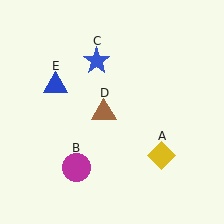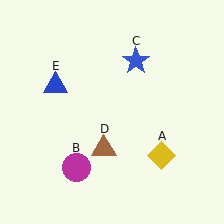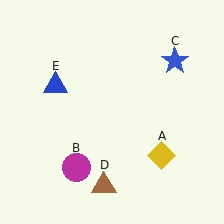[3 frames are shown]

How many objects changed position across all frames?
2 objects changed position: blue star (object C), brown triangle (object D).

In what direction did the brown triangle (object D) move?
The brown triangle (object D) moved down.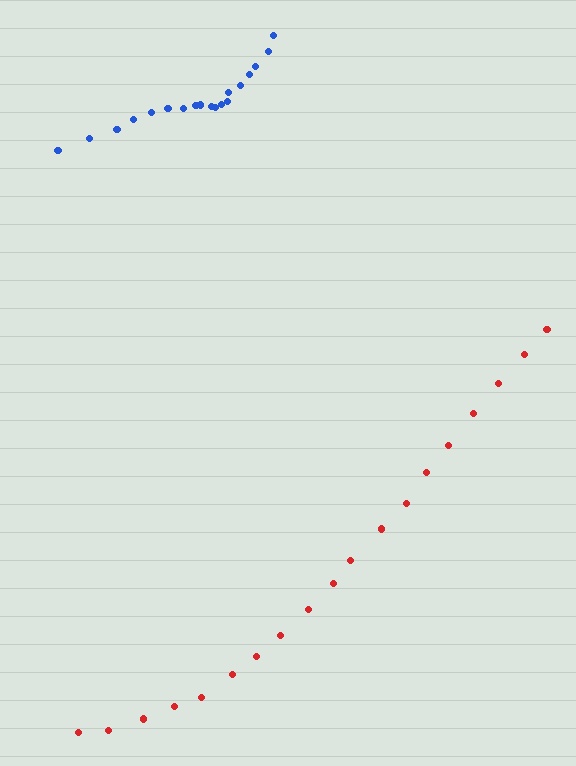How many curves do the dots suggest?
There are 2 distinct paths.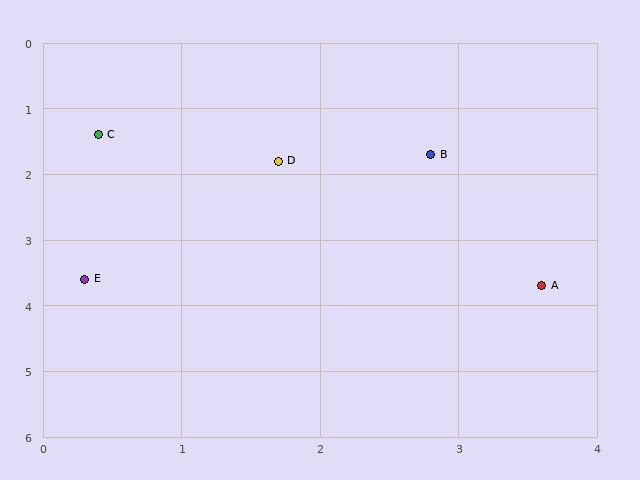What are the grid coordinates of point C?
Point C is at approximately (0.4, 1.4).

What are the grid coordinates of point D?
Point D is at approximately (1.7, 1.8).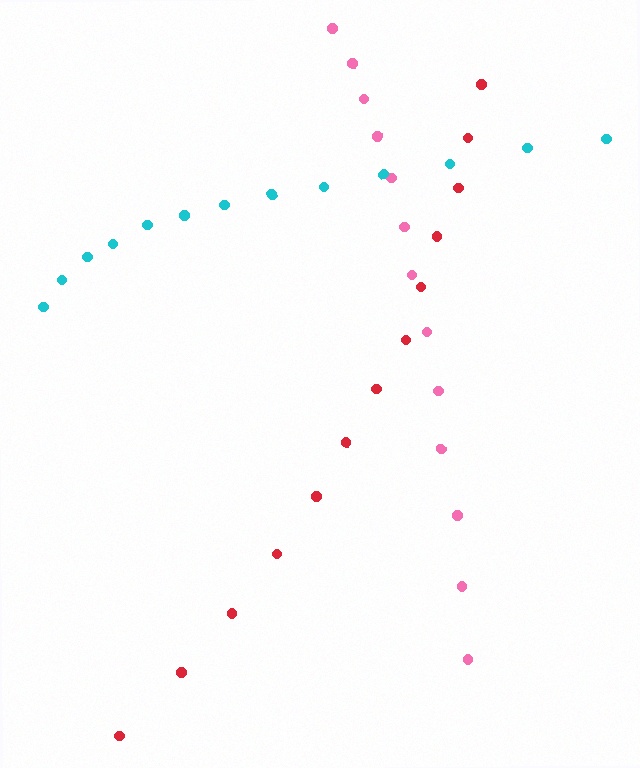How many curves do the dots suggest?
There are 3 distinct paths.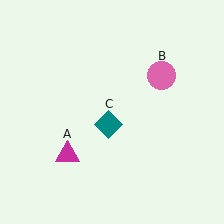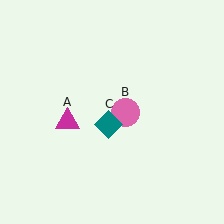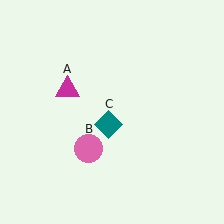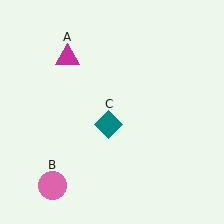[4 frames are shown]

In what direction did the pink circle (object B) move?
The pink circle (object B) moved down and to the left.